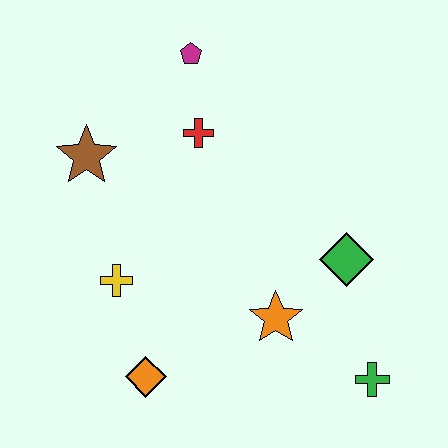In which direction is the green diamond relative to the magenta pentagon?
The green diamond is below the magenta pentagon.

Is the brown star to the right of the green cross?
No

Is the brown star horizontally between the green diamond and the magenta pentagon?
No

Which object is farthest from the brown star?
The green cross is farthest from the brown star.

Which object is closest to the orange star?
The green diamond is closest to the orange star.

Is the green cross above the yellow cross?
No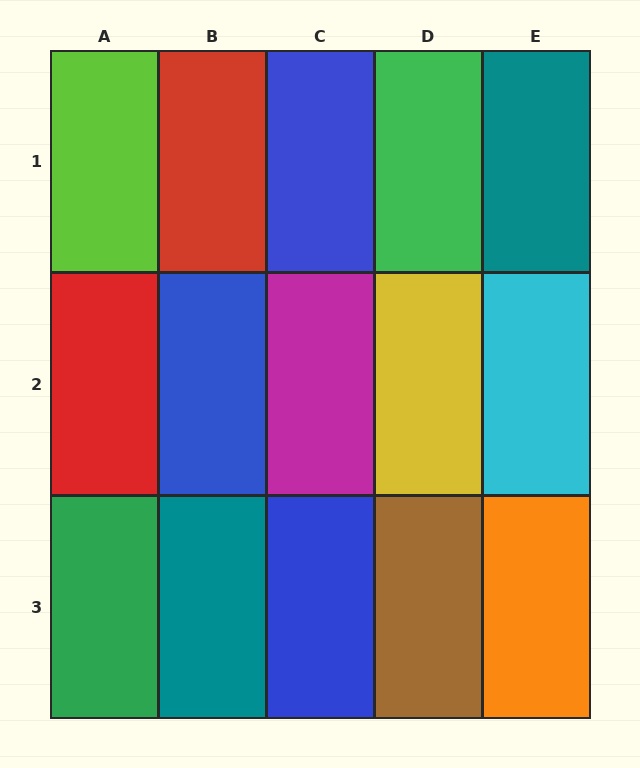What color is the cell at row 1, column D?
Green.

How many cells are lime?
1 cell is lime.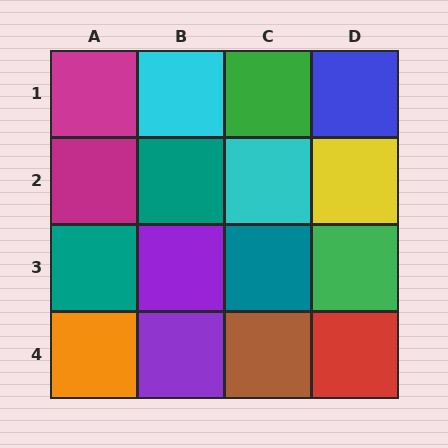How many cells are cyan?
2 cells are cyan.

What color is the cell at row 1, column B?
Cyan.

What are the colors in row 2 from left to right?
Magenta, teal, cyan, yellow.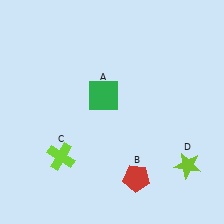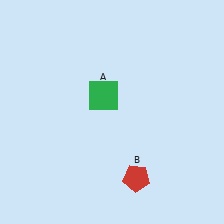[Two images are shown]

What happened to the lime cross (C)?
The lime cross (C) was removed in Image 2. It was in the bottom-left area of Image 1.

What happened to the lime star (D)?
The lime star (D) was removed in Image 2. It was in the bottom-right area of Image 1.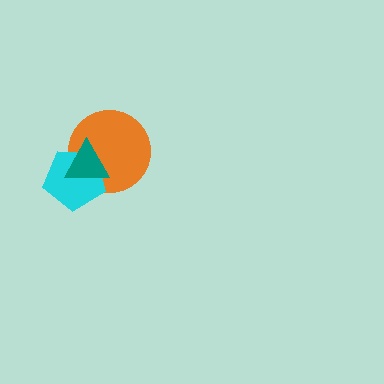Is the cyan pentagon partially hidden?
Yes, it is partially covered by another shape.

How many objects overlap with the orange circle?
2 objects overlap with the orange circle.